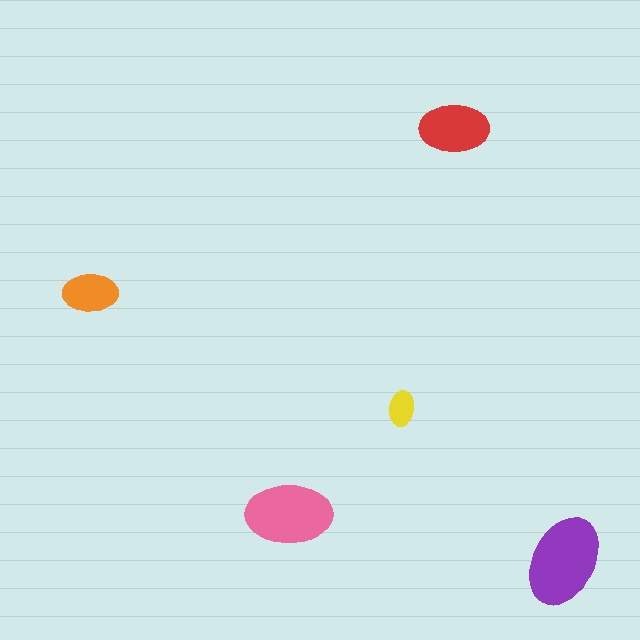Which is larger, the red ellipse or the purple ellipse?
The purple one.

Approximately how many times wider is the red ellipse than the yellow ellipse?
About 2 times wider.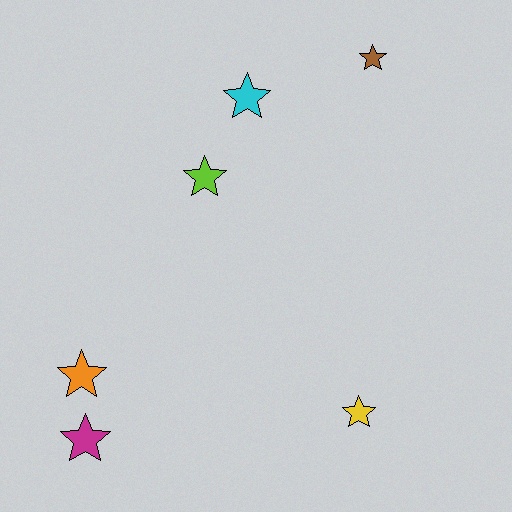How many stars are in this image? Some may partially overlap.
There are 6 stars.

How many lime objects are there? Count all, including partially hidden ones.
There is 1 lime object.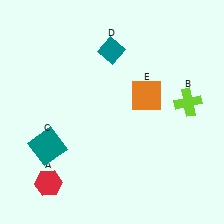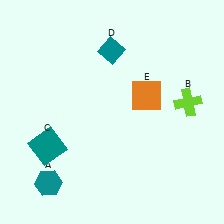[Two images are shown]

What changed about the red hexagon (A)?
In Image 1, A is red. In Image 2, it changed to teal.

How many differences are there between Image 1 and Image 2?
There is 1 difference between the two images.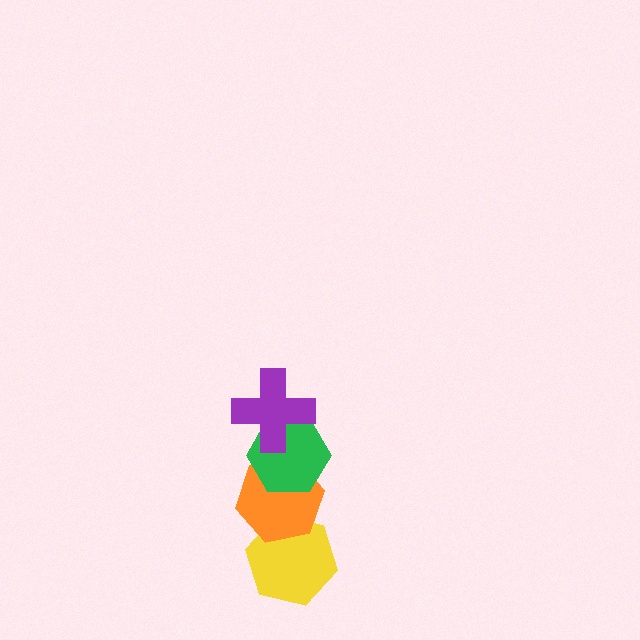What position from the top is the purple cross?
The purple cross is 1st from the top.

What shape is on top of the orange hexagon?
The green hexagon is on top of the orange hexagon.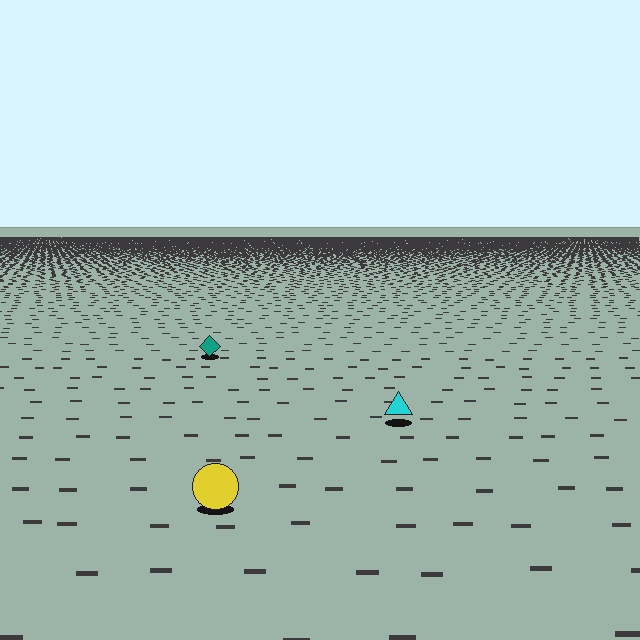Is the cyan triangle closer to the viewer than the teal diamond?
Yes. The cyan triangle is closer — you can tell from the texture gradient: the ground texture is coarser near it.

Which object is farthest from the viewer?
The teal diamond is farthest from the viewer. It appears smaller and the ground texture around it is denser.